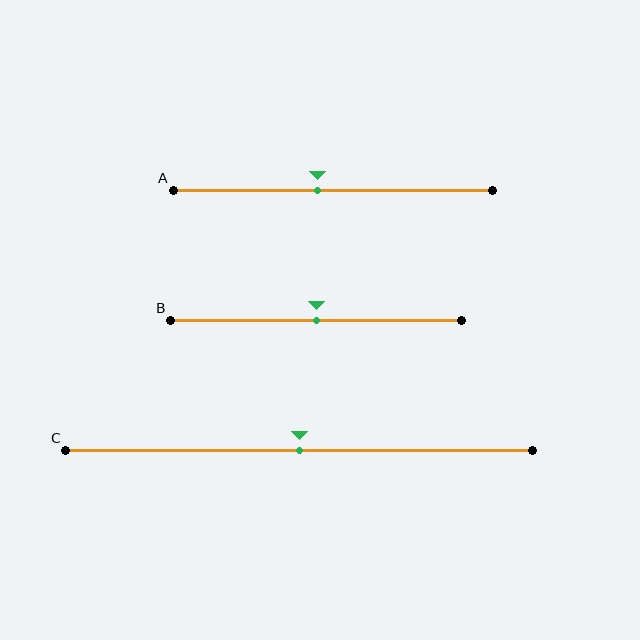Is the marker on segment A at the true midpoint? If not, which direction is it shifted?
No, the marker on segment A is shifted to the left by about 5% of the segment length.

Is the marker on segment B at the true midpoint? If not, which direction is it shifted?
Yes, the marker on segment B is at the true midpoint.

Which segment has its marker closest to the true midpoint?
Segment B has its marker closest to the true midpoint.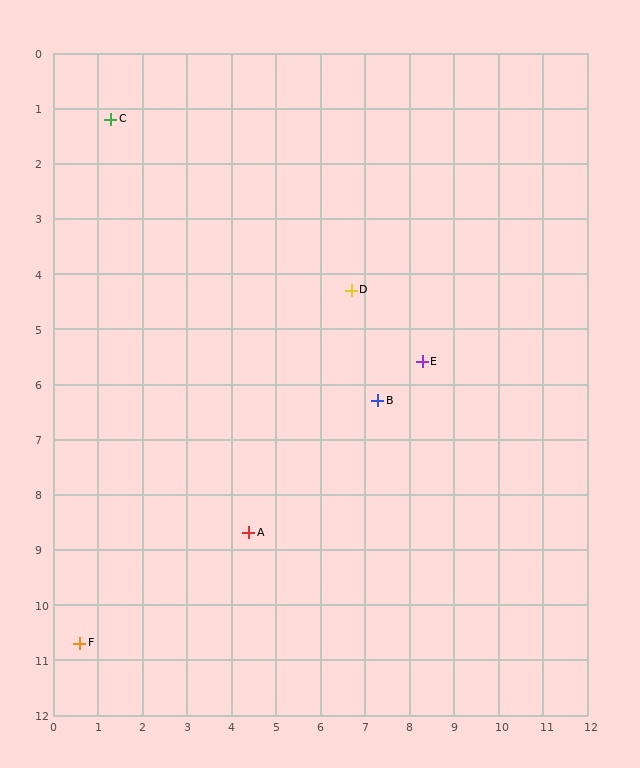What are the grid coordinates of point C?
Point C is at approximately (1.3, 1.2).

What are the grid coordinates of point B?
Point B is at approximately (7.3, 6.3).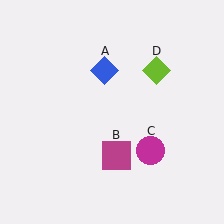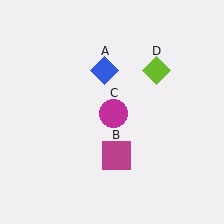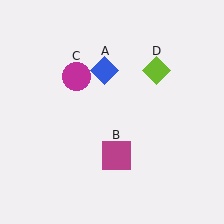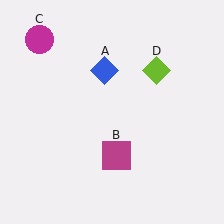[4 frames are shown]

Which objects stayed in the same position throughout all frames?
Blue diamond (object A) and magenta square (object B) and lime diamond (object D) remained stationary.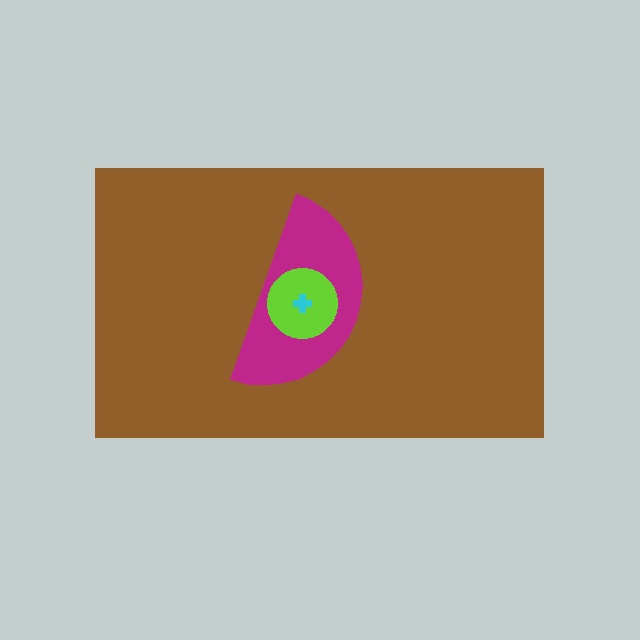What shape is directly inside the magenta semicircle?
The lime circle.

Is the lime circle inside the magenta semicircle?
Yes.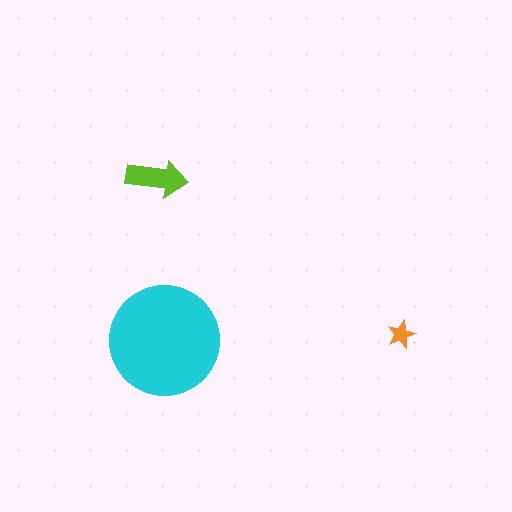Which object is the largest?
The cyan circle.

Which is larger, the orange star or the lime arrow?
The lime arrow.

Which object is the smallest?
The orange star.